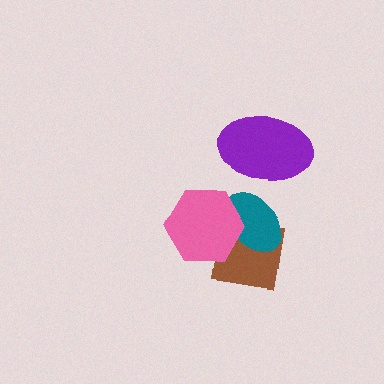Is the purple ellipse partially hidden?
No, no other shape covers it.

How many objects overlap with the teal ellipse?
2 objects overlap with the teal ellipse.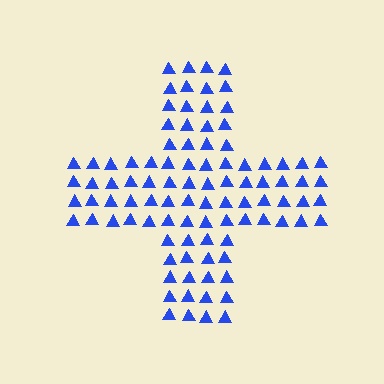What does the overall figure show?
The overall figure shows a cross.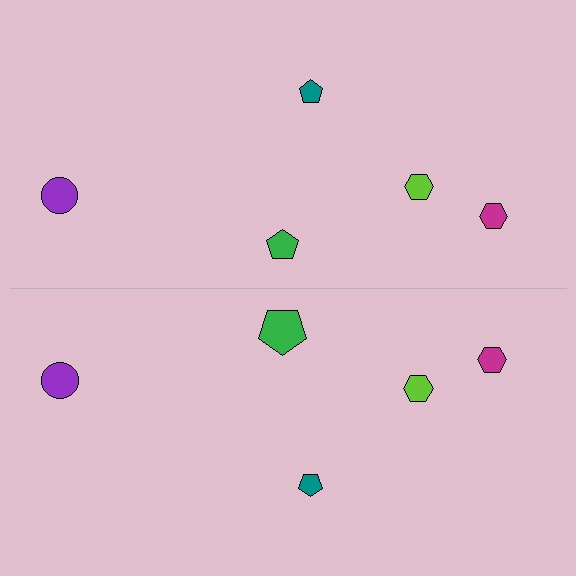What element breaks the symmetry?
The green pentagon on the bottom side has a different size than its mirror counterpart.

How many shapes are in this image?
There are 10 shapes in this image.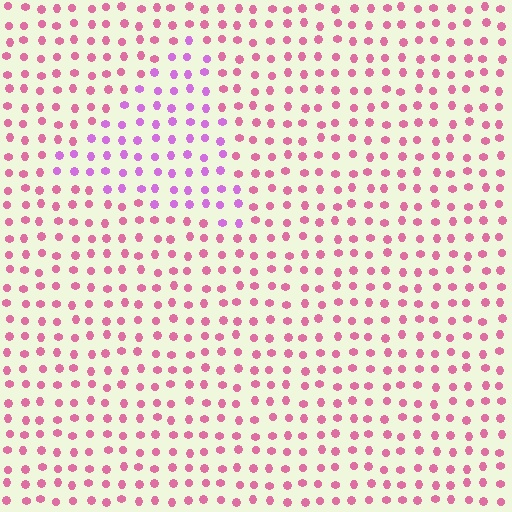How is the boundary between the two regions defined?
The boundary is defined purely by a slight shift in hue (about 39 degrees). Spacing, size, and orientation are identical on both sides.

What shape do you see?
I see a triangle.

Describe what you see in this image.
The image is filled with small pink elements in a uniform arrangement. A triangle-shaped region is visible where the elements are tinted to a slightly different hue, forming a subtle color boundary.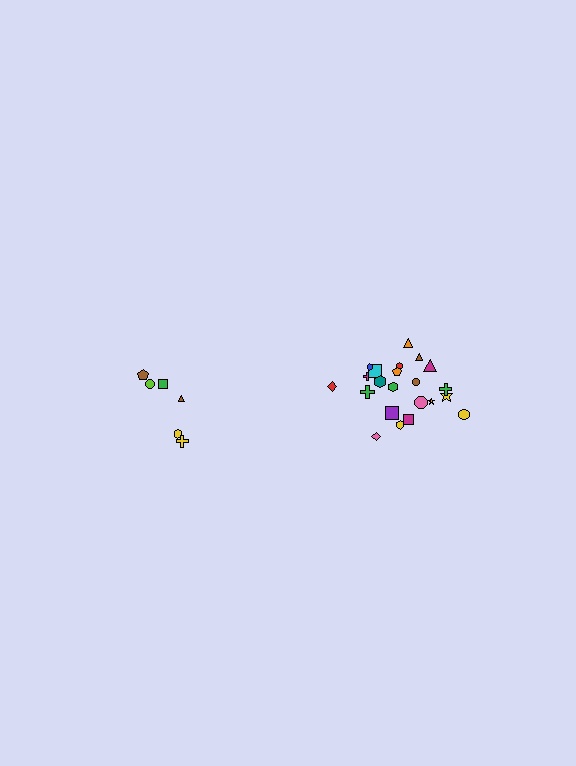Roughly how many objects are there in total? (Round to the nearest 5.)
Roughly 30 objects in total.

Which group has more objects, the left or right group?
The right group.